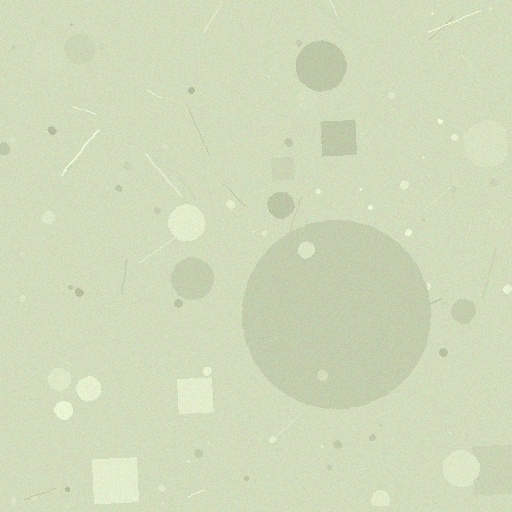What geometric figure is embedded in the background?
A circle is embedded in the background.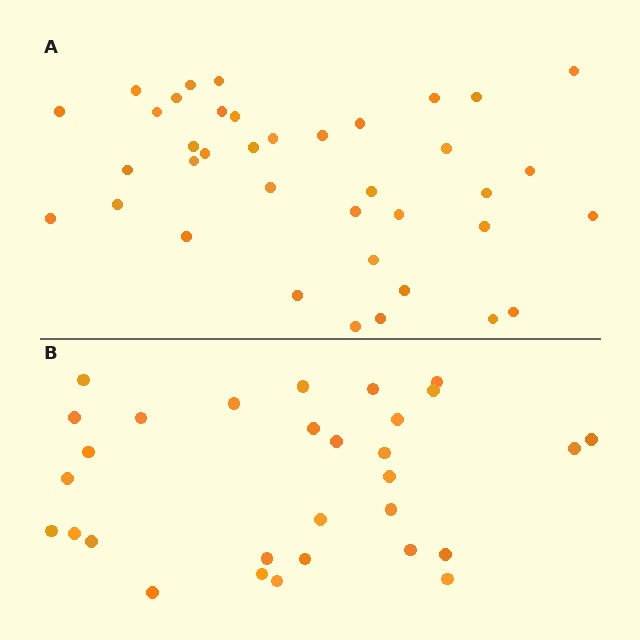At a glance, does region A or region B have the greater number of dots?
Region A (the top region) has more dots.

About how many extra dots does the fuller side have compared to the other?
Region A has roughly 8 or so more dots than region B.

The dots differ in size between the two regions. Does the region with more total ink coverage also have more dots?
No. Region B has more total ink coverage because its dots are larger, but region A actually contains more individual dots. Total area can be misleading — the number of items is what matters here.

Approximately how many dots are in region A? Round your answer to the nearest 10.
About 40 dots. (The exact count is 38, which rounds to 40.)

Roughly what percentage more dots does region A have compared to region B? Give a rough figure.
About 25% more.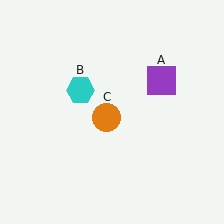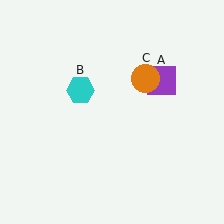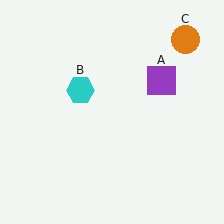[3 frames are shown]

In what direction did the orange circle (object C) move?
The orange circle (object C) moved up and to the right.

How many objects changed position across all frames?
1 object changed position: orange circle (object C).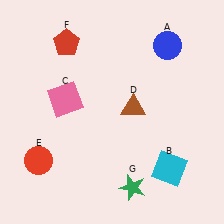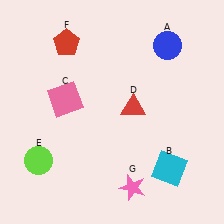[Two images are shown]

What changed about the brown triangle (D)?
In Image 1, D is brown. In Image 2, it changed to red.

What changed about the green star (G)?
In Image 1, G is green. In Image 2, it changed to pink.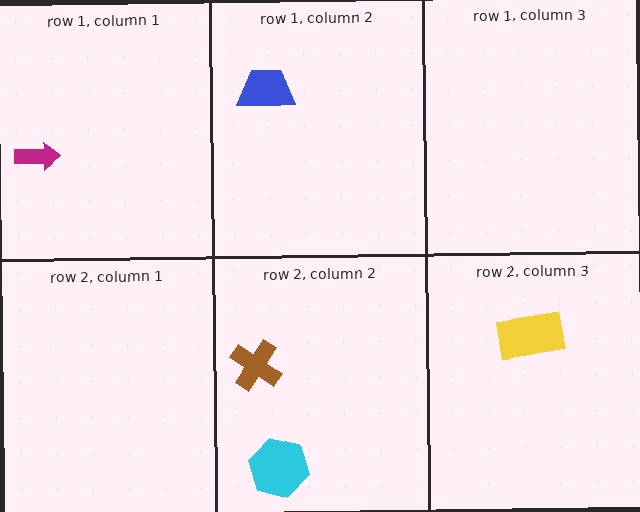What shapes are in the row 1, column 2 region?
The blue trapezoid.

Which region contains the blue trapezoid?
The row 1, column 2 region.